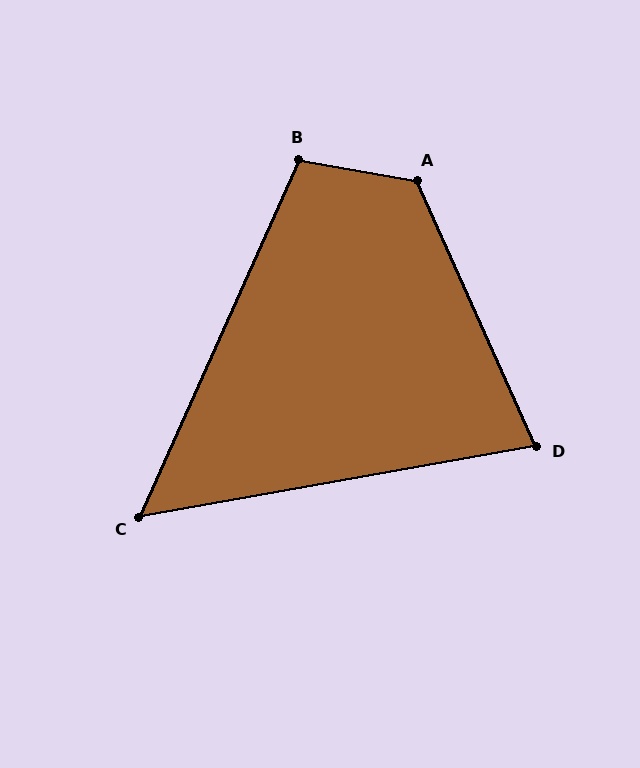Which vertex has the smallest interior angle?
C, at approximately 56 degrees.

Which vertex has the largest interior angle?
A, at approximately 124 degrees.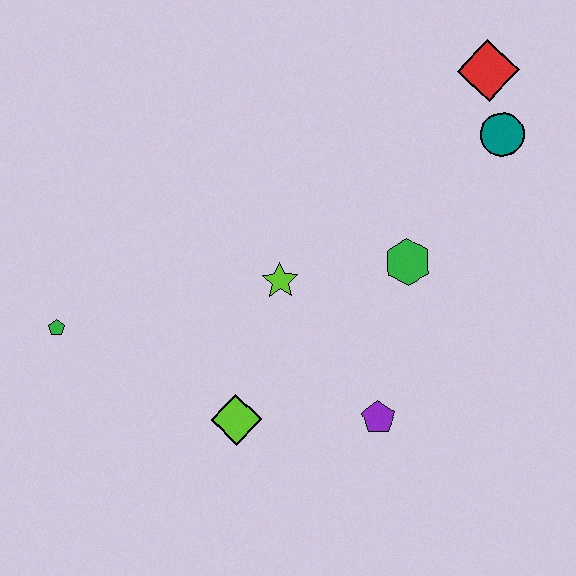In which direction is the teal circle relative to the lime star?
The teal circle is to the right of the lime star.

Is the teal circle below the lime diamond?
No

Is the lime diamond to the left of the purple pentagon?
Yes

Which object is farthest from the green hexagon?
The green pentagon is farthest from the green hexagon.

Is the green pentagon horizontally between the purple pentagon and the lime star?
No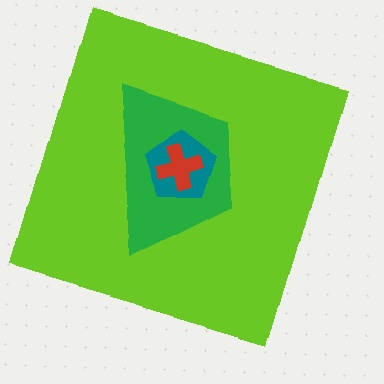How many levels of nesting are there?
4.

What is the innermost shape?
The red cross.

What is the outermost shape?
The lime square.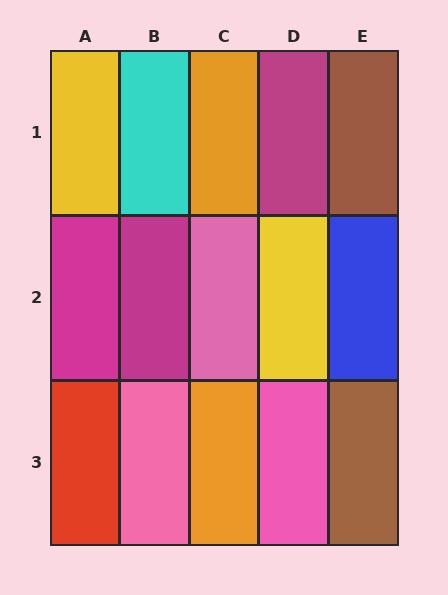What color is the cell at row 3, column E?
Brown.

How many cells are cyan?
1 cell is cyan.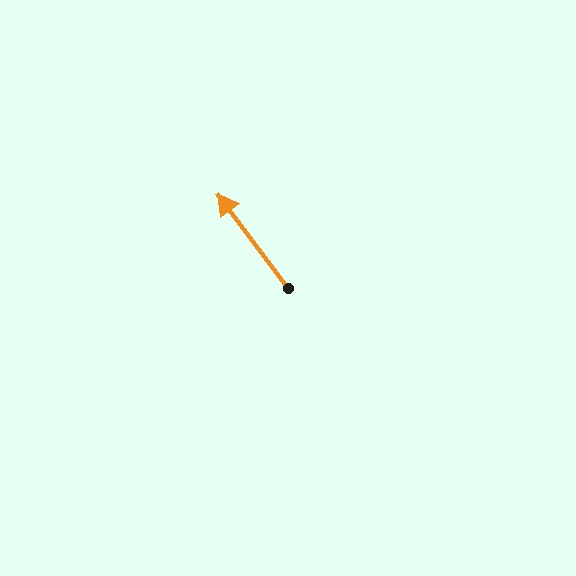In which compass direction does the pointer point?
Northwest.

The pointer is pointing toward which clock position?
Roughly 11 o'clock.